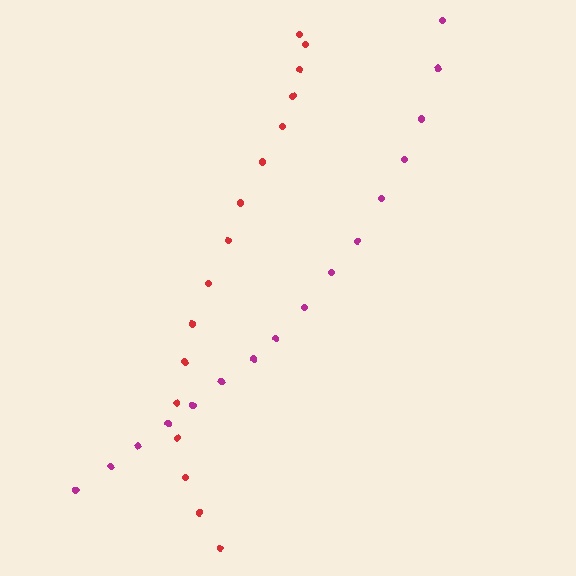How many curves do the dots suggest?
There are 2 distinct paths.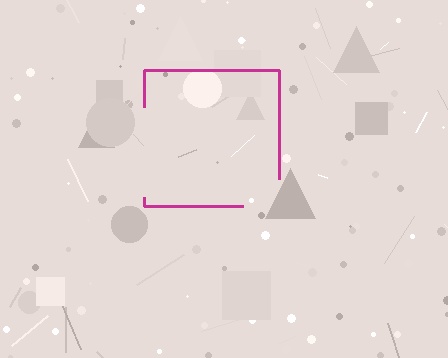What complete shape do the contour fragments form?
The contour fragments form a square.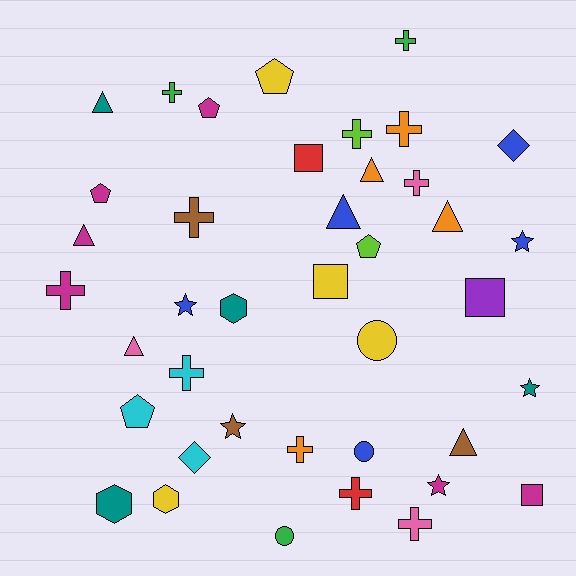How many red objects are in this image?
There are 2 red objects.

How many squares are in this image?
There are 4 squares.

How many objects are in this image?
There are 40 objects.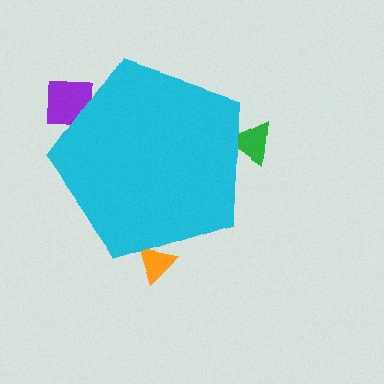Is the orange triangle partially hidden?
Yes, the orange triangle is partially hidden behind the cyan pentagon.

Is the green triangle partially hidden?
Yes, the green triangle is partially hidden behind the cyan pentagon.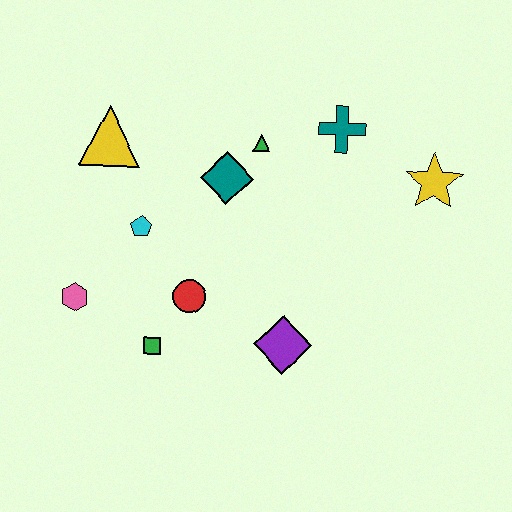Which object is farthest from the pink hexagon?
The yellow star is farthest from the pink hexagon.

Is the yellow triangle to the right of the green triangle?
No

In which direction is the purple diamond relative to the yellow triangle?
The purple diamond is below the yellow triangle.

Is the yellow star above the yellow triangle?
No